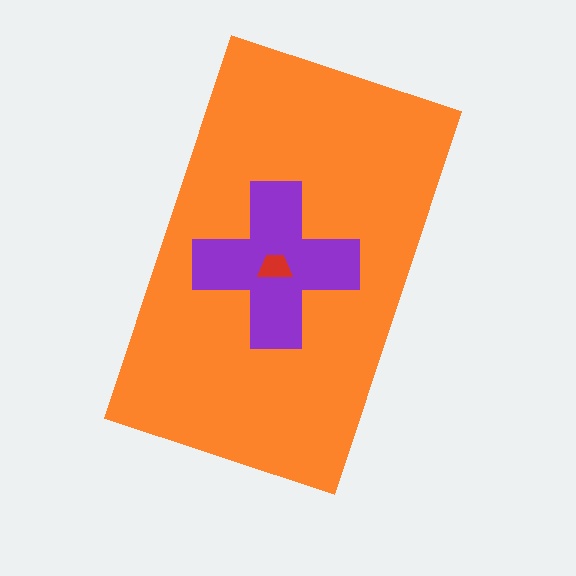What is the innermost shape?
The red trapezoid.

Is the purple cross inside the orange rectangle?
Yes.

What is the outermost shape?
The orange rectangle.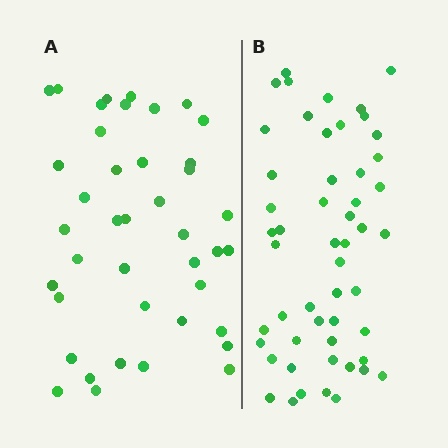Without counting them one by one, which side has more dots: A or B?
Region B (the right region) has more dots.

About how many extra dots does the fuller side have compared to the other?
Region B has roughly 12 or so more dots than region A.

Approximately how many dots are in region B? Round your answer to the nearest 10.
About 50 dots. (The exact count is 52, which rounds to 50.)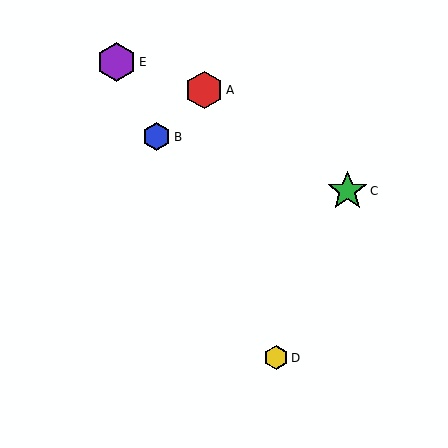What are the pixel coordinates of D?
Object D is at (276, 358).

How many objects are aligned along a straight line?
3 objects (B, D, E) are aligned along a straight line.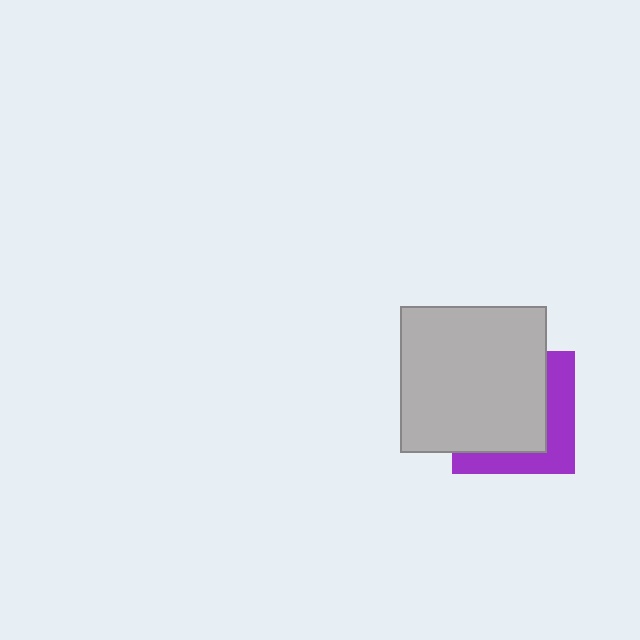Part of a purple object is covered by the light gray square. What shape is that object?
It is a square.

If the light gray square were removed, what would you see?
You would see the complete purple square.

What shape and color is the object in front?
The object in front is a light gray square.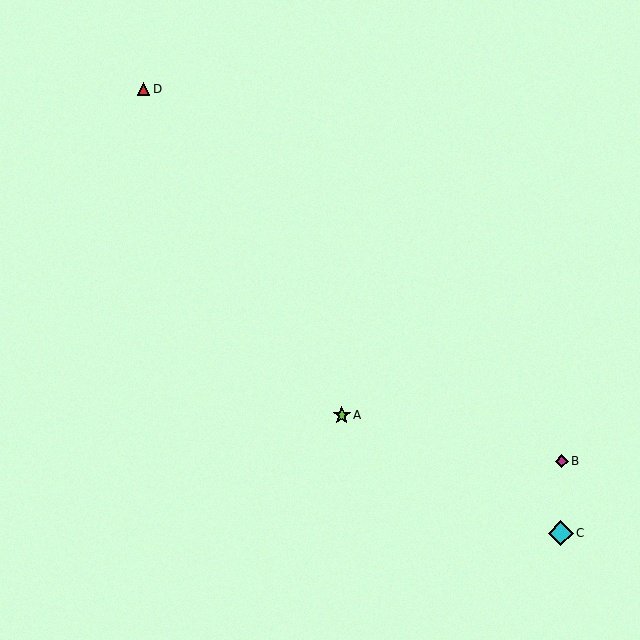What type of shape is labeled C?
Shape C is a cyan diamond.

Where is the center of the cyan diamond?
The center of the cyan diamond is at (561, 533).